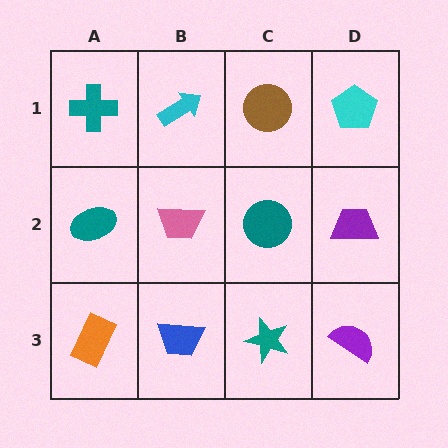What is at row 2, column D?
A purple trapezoid.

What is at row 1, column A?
A teal cross.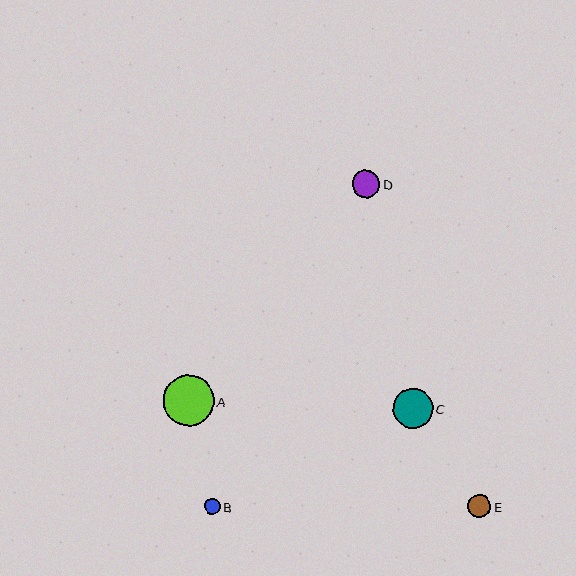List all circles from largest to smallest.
From largest to smallest: A, C, D, E, B.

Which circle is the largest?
Circle A is the largest with a size of approximately 51 pixels.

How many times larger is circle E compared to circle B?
Circle E is approximately 1.5 times the size of circle B.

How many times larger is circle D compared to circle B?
Circle D is approximately 1.8 times the size of circle B.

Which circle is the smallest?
Circle B is the smallest with a size of approximately 16 pixels.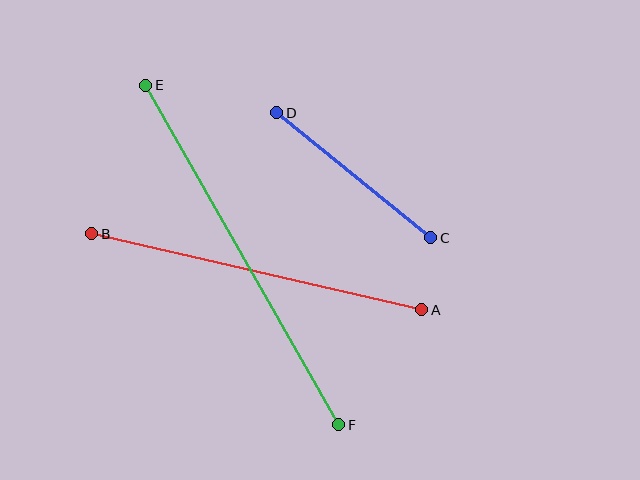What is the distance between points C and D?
The distance is approximately 198 pixels.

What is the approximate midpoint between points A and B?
The midpoint is at approximately (257, 272) pixels.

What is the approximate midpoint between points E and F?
The midpoint is at approximately (242, 255) pixels.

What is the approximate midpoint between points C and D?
The midpoint is at approximately (354, 175) pixels.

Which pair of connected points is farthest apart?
Points E and F are farthest apart.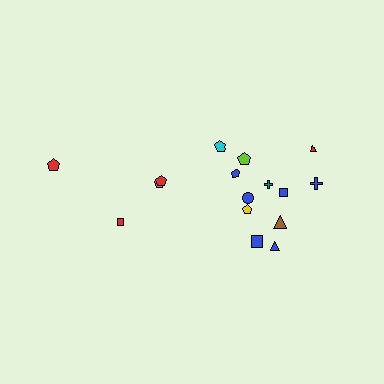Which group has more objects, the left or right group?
The right group.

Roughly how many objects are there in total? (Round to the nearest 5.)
Roughly 15 objects in total.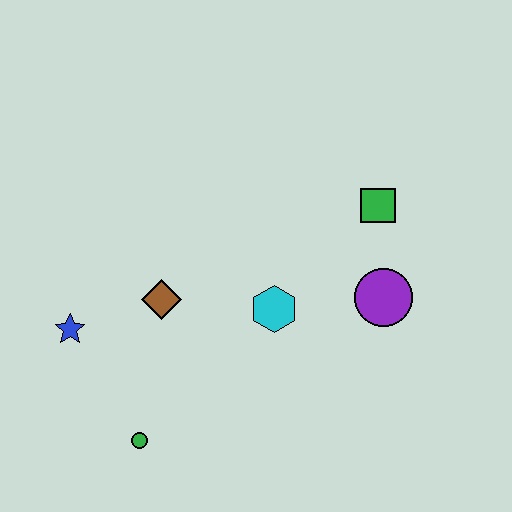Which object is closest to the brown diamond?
The blue star is closest to the brown diamond.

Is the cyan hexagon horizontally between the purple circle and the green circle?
Yes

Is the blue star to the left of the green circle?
Yes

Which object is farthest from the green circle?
The green square is farthest from the green circle.